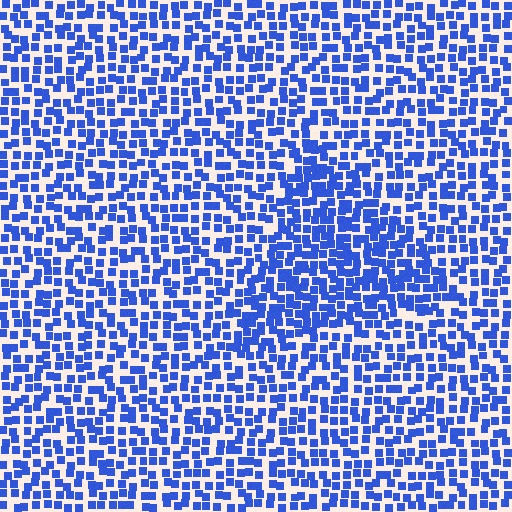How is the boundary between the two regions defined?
The boundary is defined by a change in element density (approximately 1.5x ratio). All elements are the same color, size, and shape.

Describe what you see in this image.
The image contains small blue elements arranged at two different densities. A triangle-shaped region is visible where the elements are more densely packed than the surrounding area.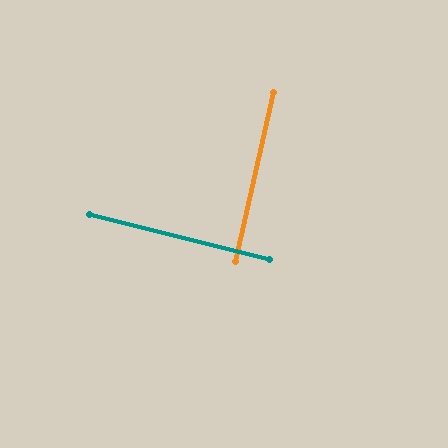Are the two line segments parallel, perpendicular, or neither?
Perpendicular — they meet at approximately 88°.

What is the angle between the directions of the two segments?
Approximately 88 degrees.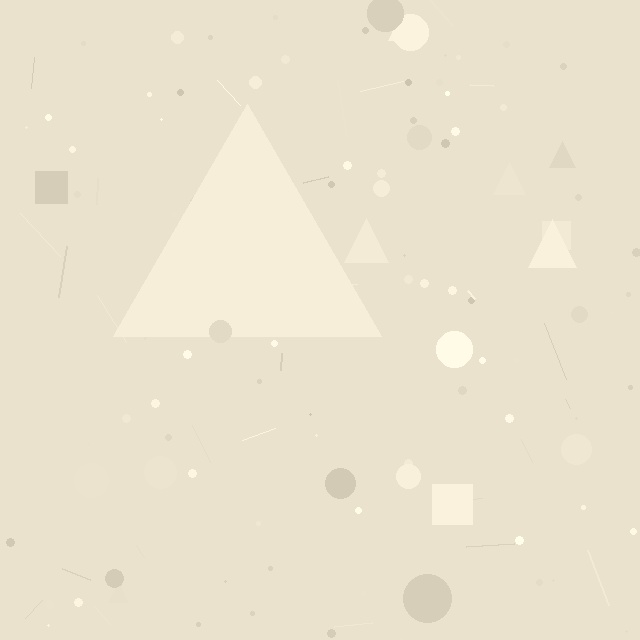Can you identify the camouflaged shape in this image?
The camouflaged shape is a triangle.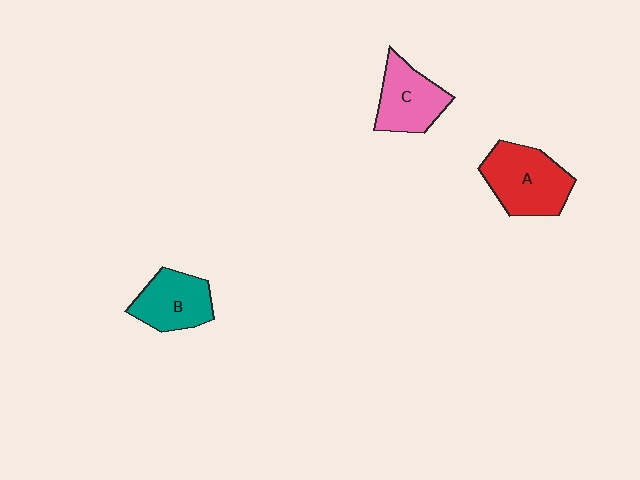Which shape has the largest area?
Shape A (red).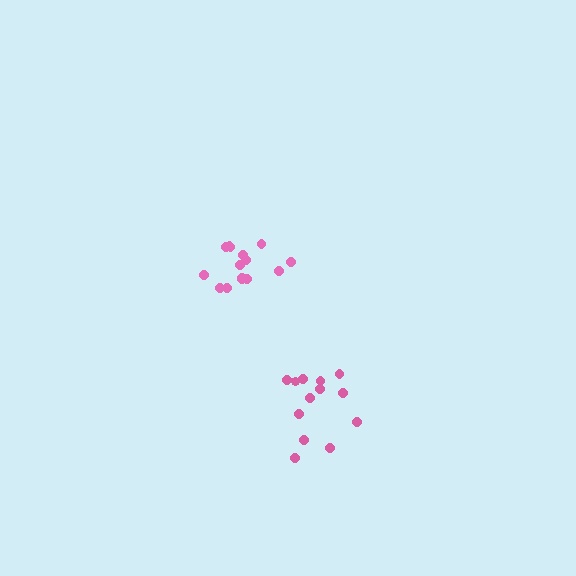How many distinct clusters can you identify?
There are 2 distinct clusters.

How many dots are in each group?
Group 1: 14 dots, Group 2: 15 dots (29 total).